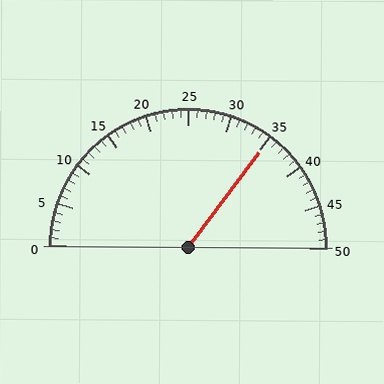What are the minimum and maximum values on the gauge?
The gauge ranges from 0 to 50.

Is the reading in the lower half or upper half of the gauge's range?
The reading is in the upper half of the range (0 to 50).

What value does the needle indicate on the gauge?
The needle indicates approximately 35.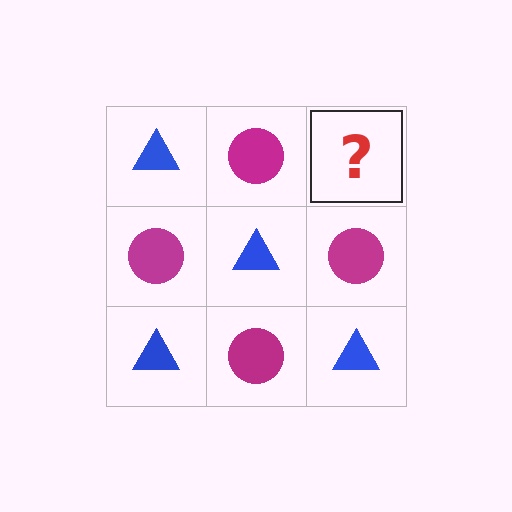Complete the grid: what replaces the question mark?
The question mark should be replaced with a blue triangle.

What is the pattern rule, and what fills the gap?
The rule is that it alternates blue triangle and magenta circle in a checkerboard pattern. The gap should be filled with a blue triangle.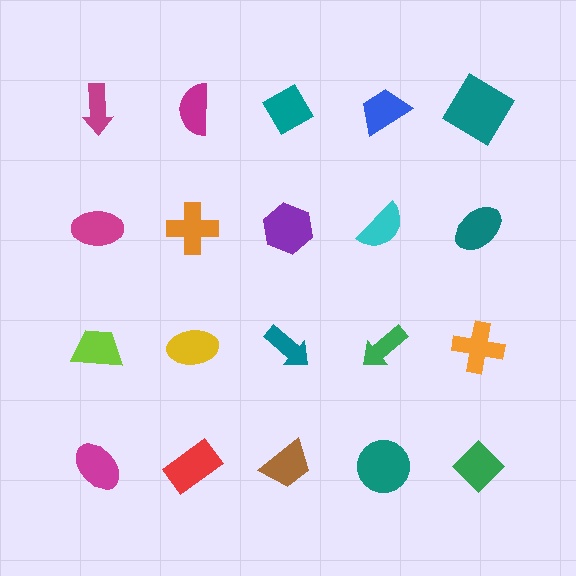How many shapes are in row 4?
5 shapes.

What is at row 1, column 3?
A teal diamond.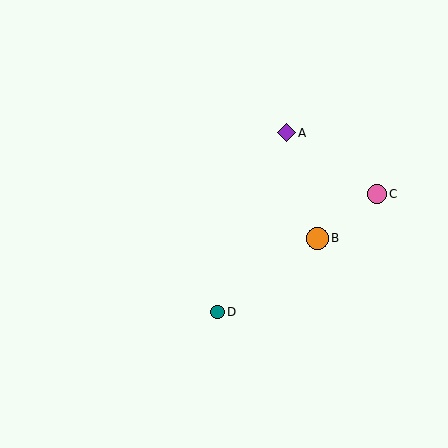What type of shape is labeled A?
Shape A is a purple diamond.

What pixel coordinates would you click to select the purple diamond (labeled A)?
Click at (286, 133) to select the purple diamond A.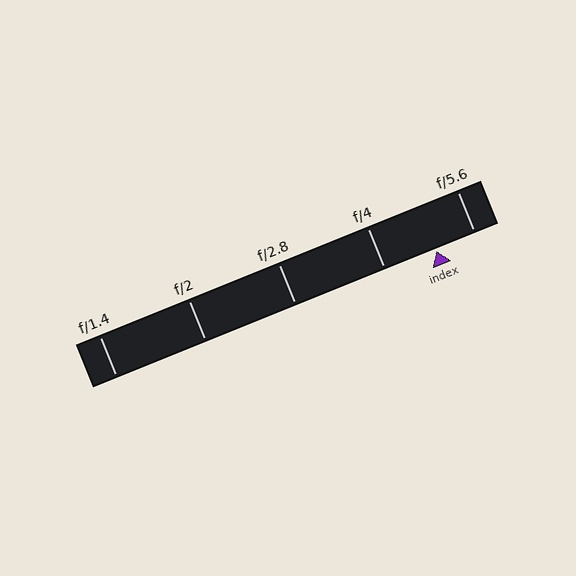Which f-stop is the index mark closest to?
The index mark is closest to f/5.6.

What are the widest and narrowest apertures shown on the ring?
The widest aperture shown is f/1.4 and the narrowest is f/5.6.